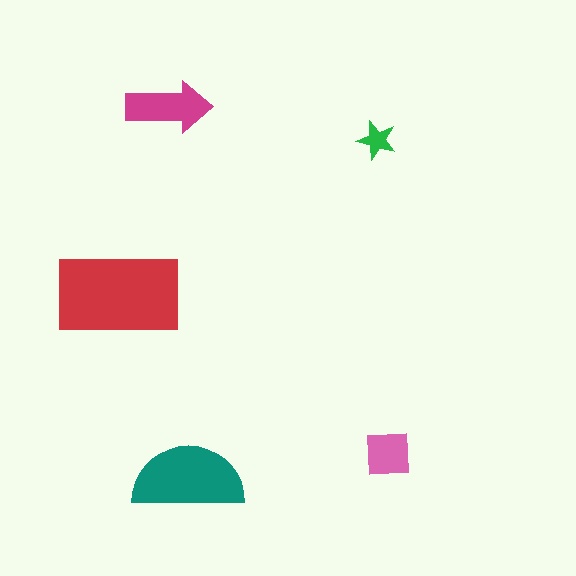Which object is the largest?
The red rectangle.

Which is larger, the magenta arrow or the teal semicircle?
The teal semicircle.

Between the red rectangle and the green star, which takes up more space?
The red rectangle.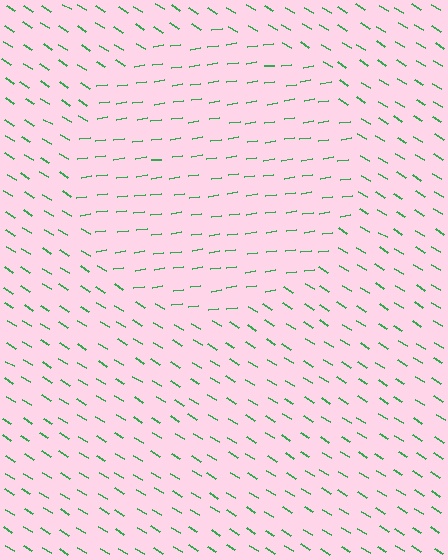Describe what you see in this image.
The image is filled with small green line segments. A circle region in the image has lines oriented differently from the surrounding lines, creating a visible texture boundary.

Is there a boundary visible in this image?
Yes, there is a texture boundary formed by a change in line orientation.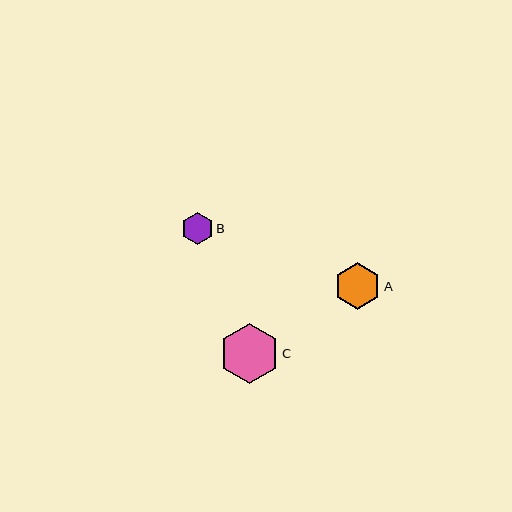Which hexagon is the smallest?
Hexagon B is the smallest with a size of approximately 32 pixels.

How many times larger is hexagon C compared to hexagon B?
Hexagon C is approximately 1.9 times the size of hexagon B.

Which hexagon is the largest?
Hexagon C is the largest with a size of approximately 60 pixels.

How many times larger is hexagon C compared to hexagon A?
Hexagon C is approximately 1.3 times the size of hexagon A.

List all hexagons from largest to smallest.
From largest to smallest: C, A, B.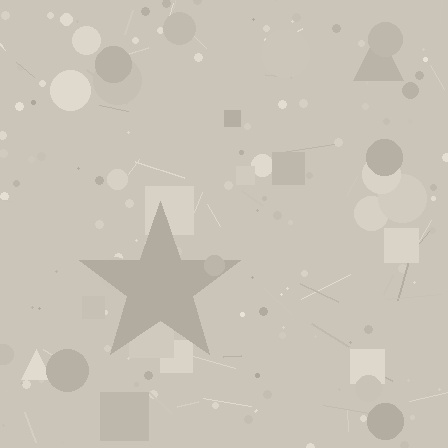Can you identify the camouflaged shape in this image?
The camouflaged shape is a star.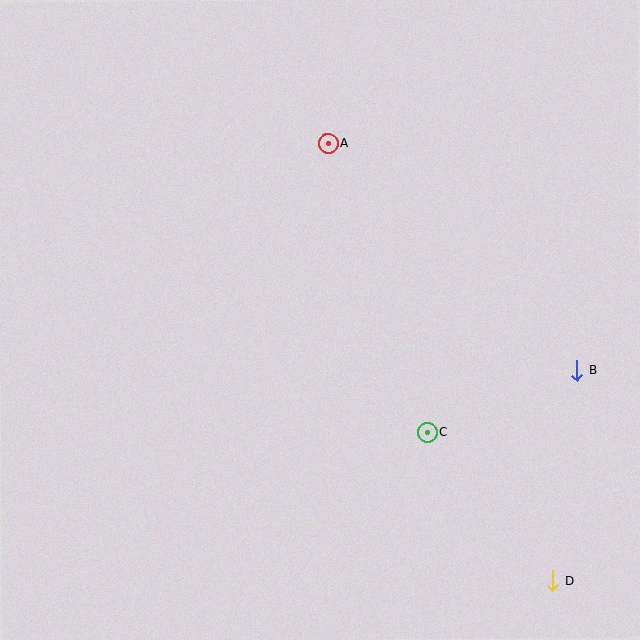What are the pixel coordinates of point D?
Point D is at (553, 581).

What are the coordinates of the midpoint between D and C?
The midpoint between D and C is at (490, 507).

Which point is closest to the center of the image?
Point C at (427, 432) is closest to the center.